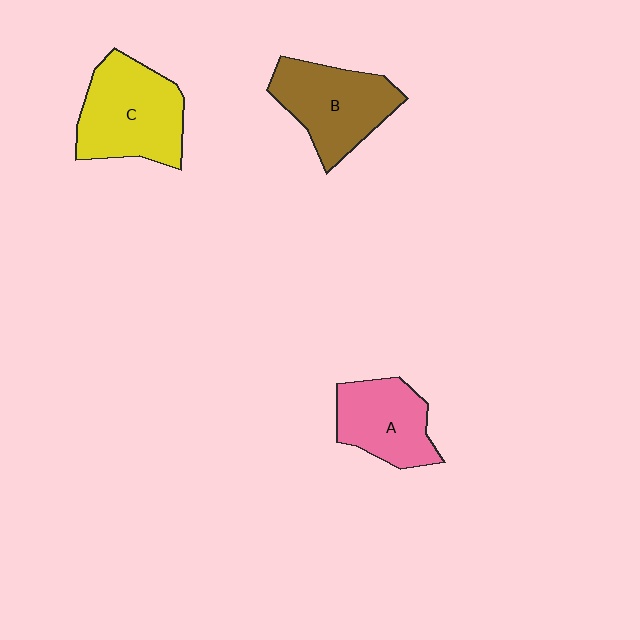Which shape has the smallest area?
Shape A (pink).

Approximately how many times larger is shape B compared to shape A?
Approximately 1.2 times.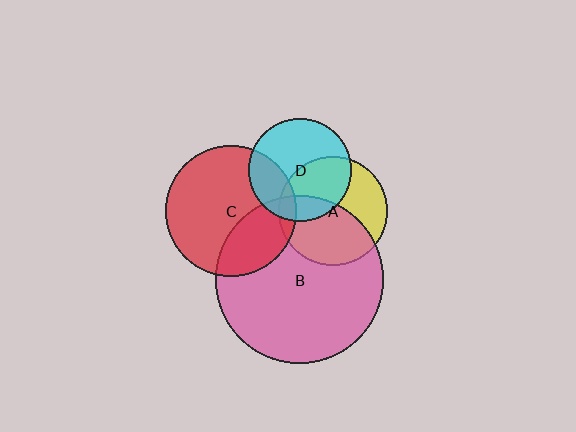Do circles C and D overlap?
Yes.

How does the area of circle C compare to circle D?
Approximately 1.6 times.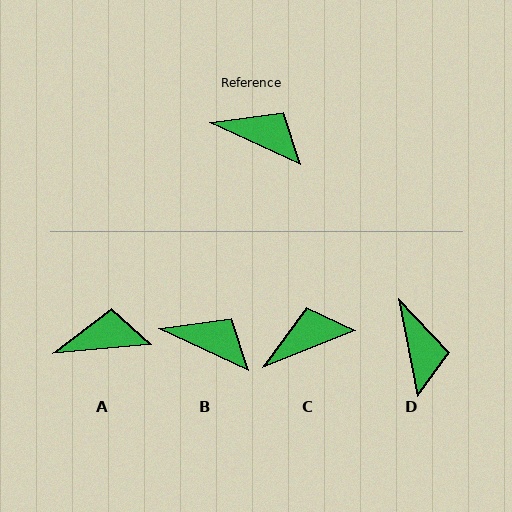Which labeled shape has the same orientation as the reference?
B.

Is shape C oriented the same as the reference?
No, it is off by about 47 degrees.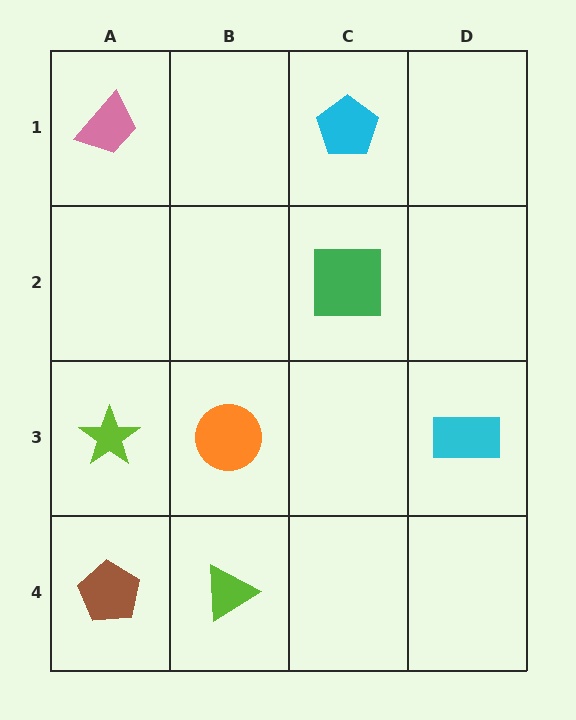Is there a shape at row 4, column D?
No, that cell is empty.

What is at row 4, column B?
A lime triangle.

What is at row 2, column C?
A green square.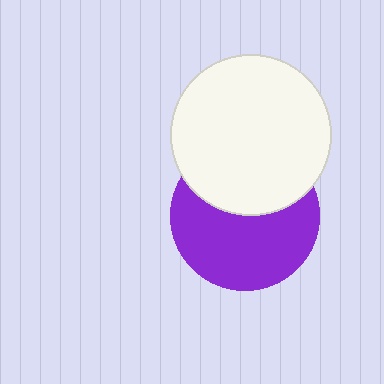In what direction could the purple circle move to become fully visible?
The purple circle could move down. That would shift it out from behind the white circle entirely.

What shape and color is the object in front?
The object in front is a white circle.